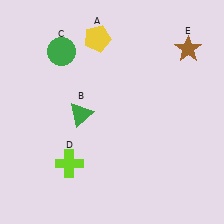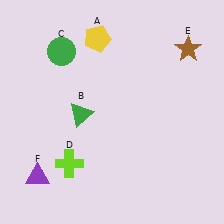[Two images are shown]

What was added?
A purple triangle (F) was added in Image 2.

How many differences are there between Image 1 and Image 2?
There is 1 difference between the two images.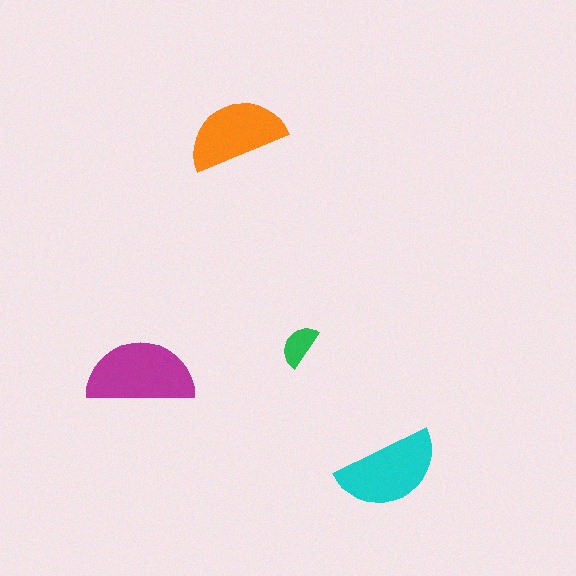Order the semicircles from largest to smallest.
the magenta one, the cyan one, the orange one, the green one.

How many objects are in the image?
There are 4 objects in the image.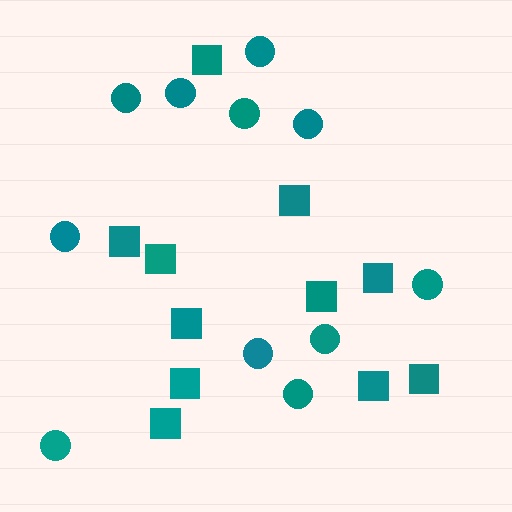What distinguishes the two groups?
There are 2 groups: one group of squares (11) and one group of circles (11).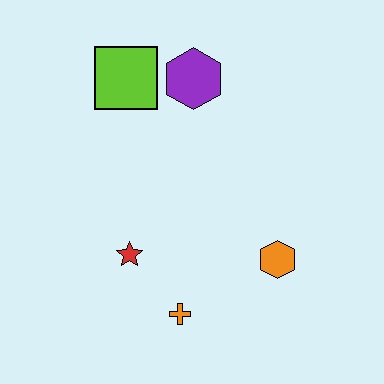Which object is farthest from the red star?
The purple hexagon is farthest from the red star.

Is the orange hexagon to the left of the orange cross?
No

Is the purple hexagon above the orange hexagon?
Yes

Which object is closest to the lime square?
The purple hexagon is closest to the lime square.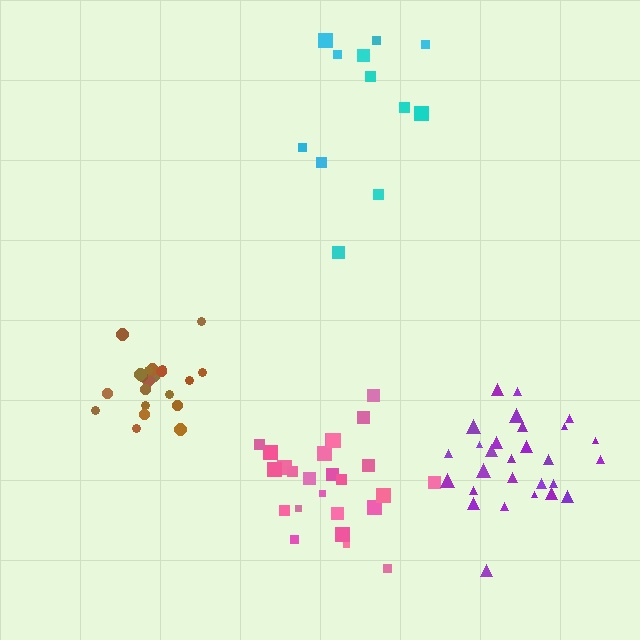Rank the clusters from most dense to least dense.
brown, pink, purple, cyan.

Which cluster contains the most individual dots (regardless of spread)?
Purple (28).